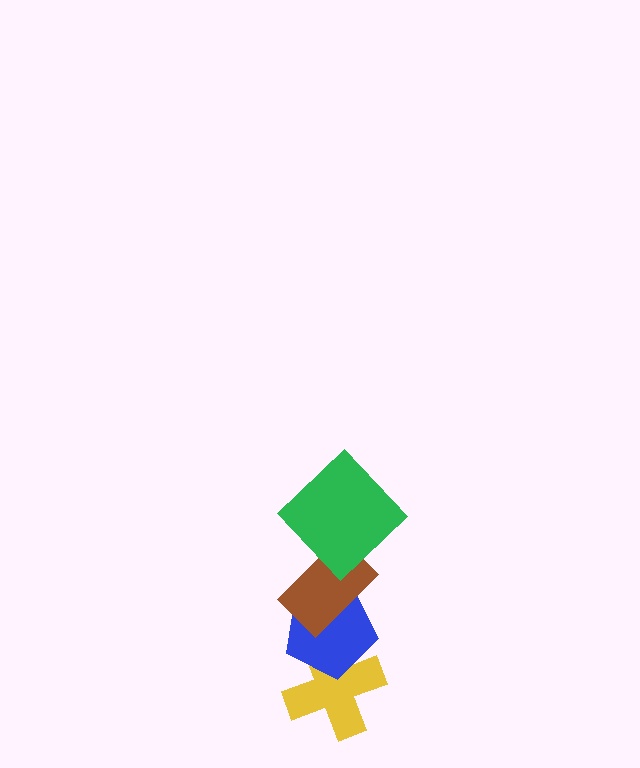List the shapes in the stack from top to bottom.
From top to bottom: the green diamond, the brown rectangle, the blue pentagon, the yellow cross.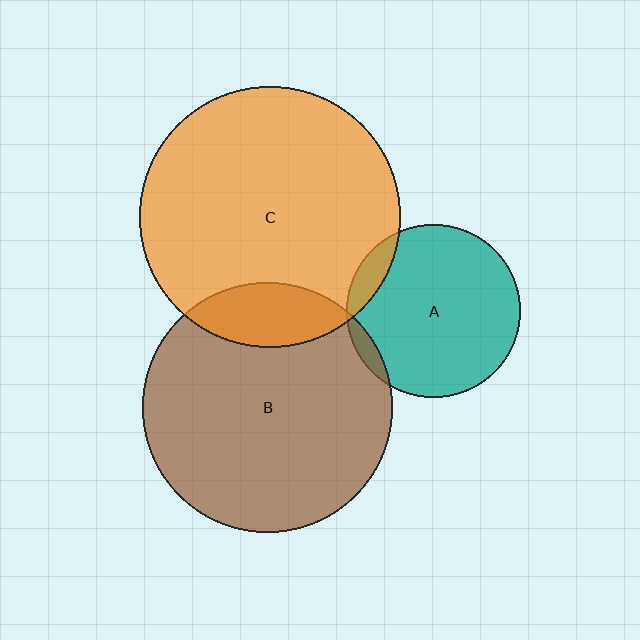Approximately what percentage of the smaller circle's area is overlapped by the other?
Approximately 5%.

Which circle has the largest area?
Circle C (orange).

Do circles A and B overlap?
Yes.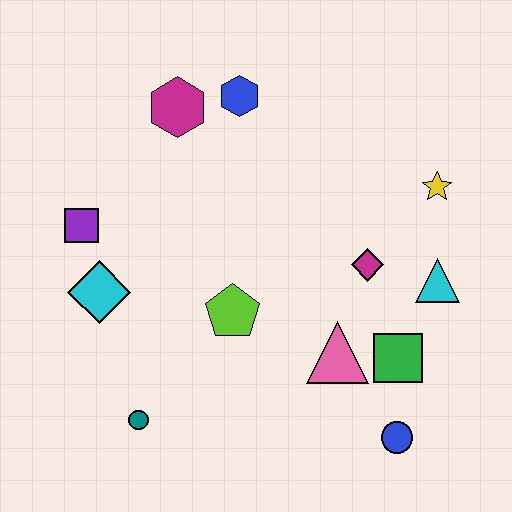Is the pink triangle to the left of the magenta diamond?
Yes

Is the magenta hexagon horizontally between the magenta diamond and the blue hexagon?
No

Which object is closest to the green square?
The pink triangle is closest to the green square.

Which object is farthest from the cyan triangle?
The purple square is farthest from the cyan triangle.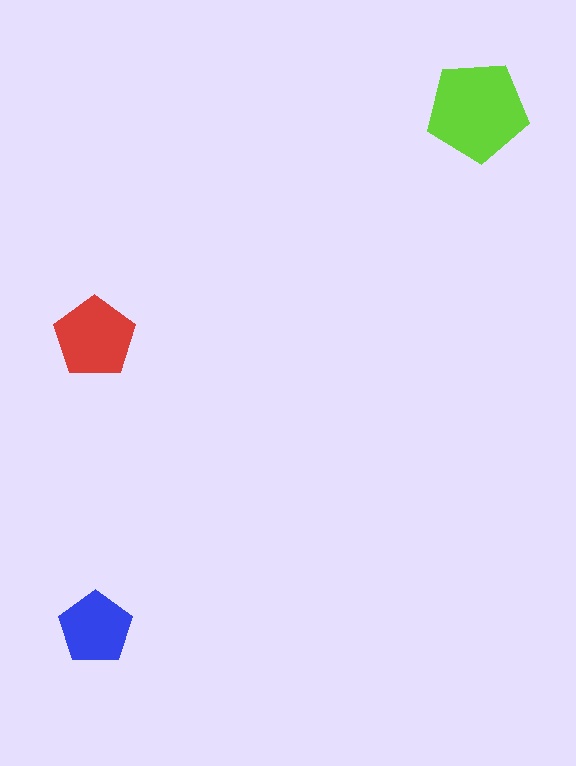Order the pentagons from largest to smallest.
the lime one, the red one, the blue one.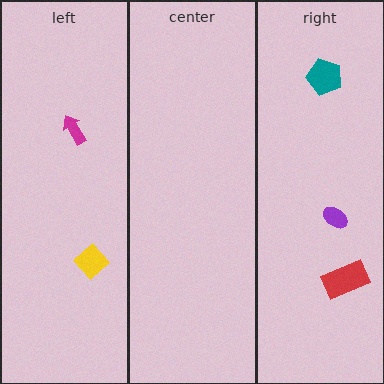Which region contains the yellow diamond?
The left region.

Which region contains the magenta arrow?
The left region.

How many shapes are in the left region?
2.